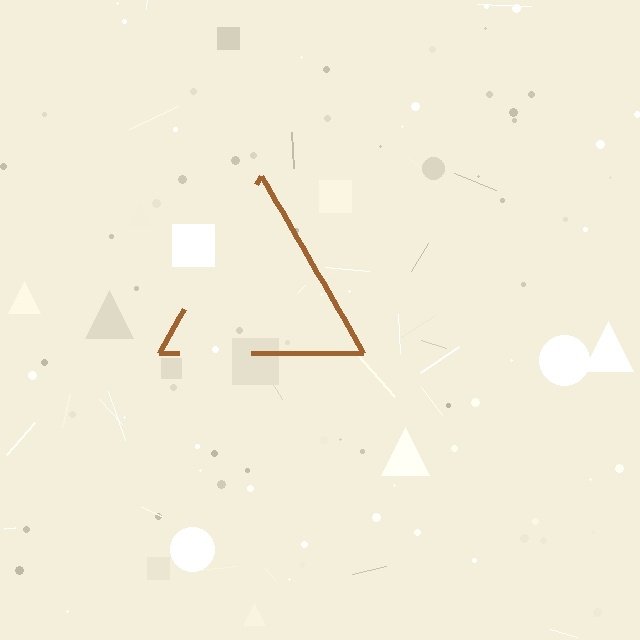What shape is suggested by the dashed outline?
The dashed outline suggests a triangle.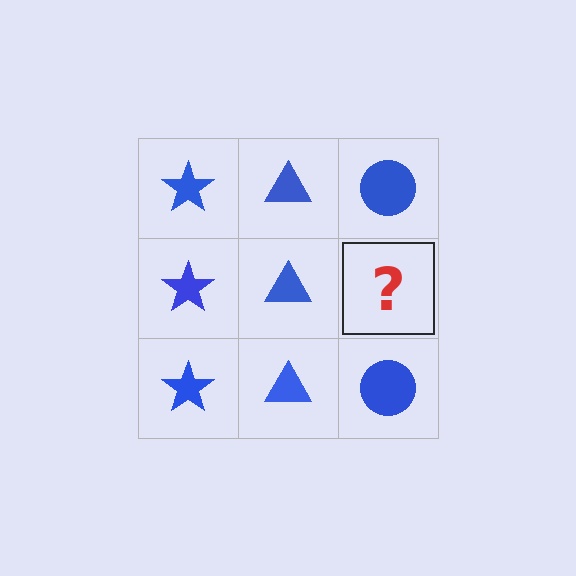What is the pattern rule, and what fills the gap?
The rule is that each column has a consistent shape. The gap should be filled with a blue circle.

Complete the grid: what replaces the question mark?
The question mark should be replaced with a blue circle.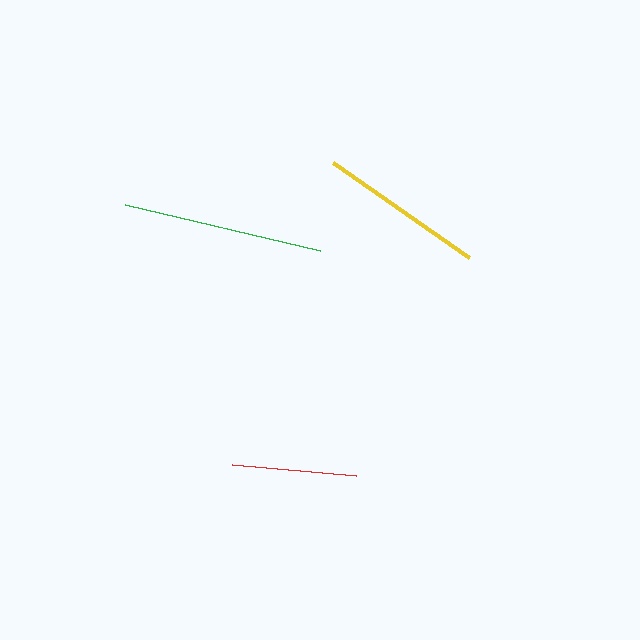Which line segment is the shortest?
The red line is the shortest at approximately 124 pixels.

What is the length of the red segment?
The red segment is approximately 124 pixels long.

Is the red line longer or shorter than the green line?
The green line is longer than the red line.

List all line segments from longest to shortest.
From longest to shortest: green, yellow, red.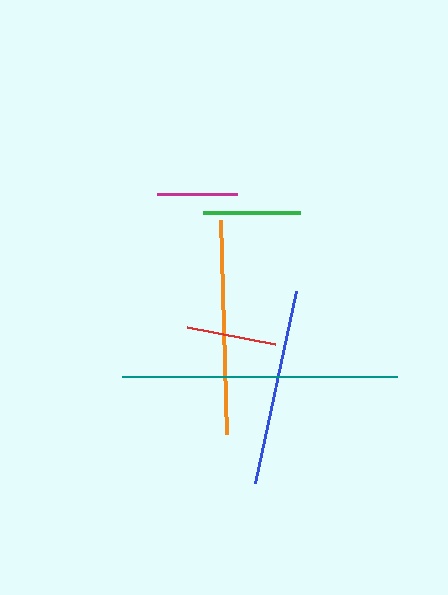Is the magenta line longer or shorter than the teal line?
The teal line is longer than the magenta line.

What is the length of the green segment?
The green segment is approximately 97 pixels long.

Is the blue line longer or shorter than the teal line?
The teal line is longer than the blue line.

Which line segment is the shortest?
The magenta line is the shortest at approximately 80 pixels.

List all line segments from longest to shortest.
From longest to shortest: teal, orange, blue, green, red, magenta.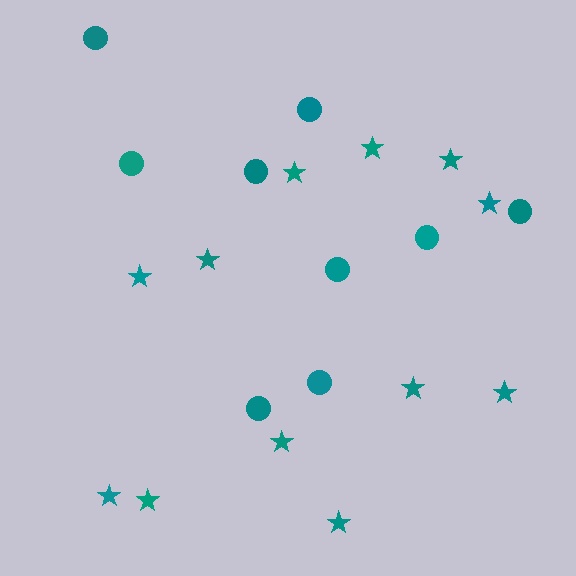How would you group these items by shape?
There are 2 groups: one group of circles (9) and one group of stars (12).